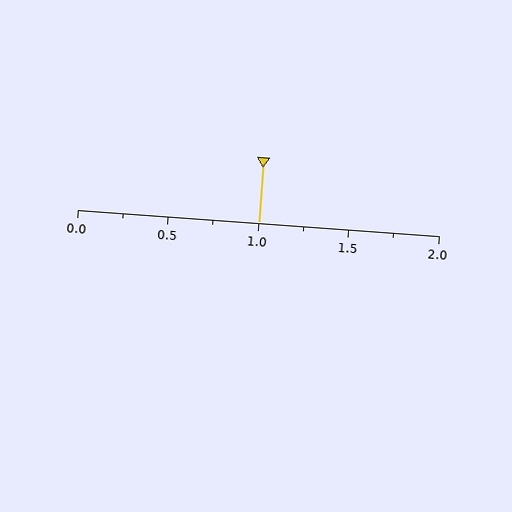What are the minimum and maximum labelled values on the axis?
The axis runs from 0.0 to 2.0.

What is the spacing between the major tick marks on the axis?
The major ticks are spaced 0.5 apart.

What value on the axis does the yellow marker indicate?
The marker indicates approximately 1.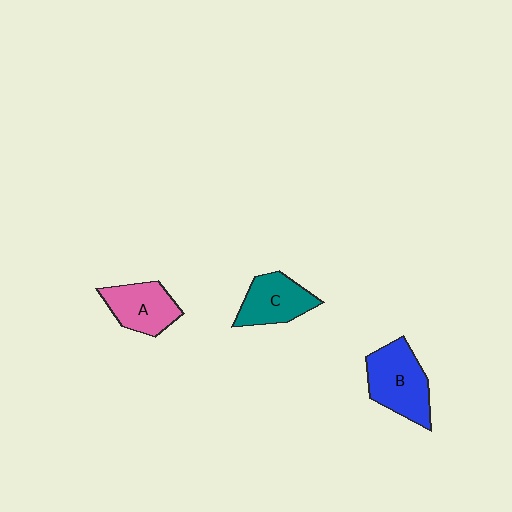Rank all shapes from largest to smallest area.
From largest to smallest: B (blue), C (teal), A (pink).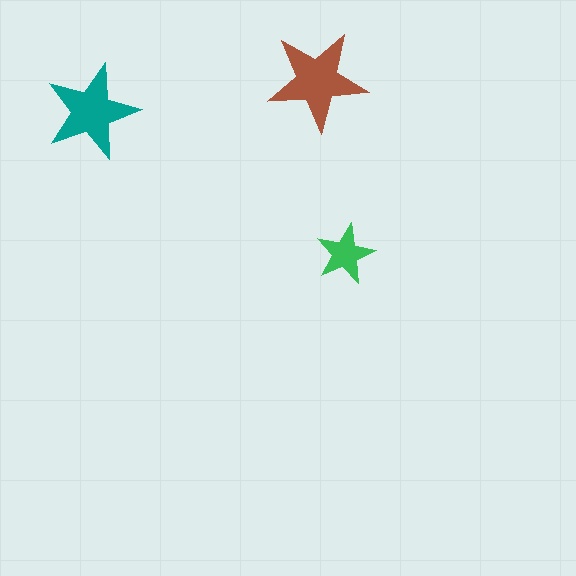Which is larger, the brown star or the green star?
The brown one.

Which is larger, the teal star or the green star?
The teal one.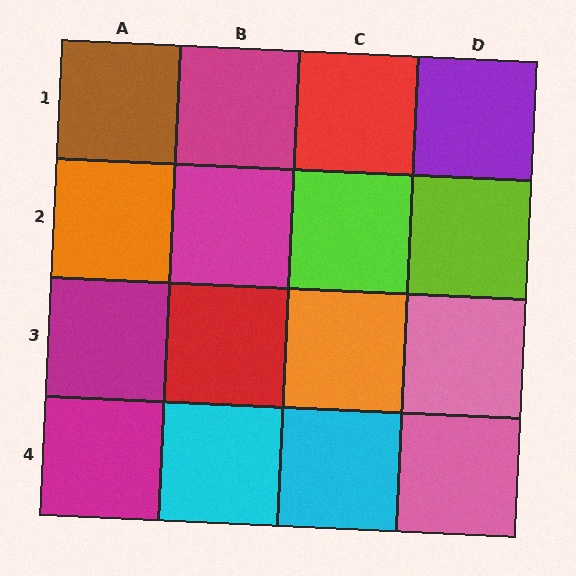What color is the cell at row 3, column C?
Orange.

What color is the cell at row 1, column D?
Purple.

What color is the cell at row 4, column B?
Cyan.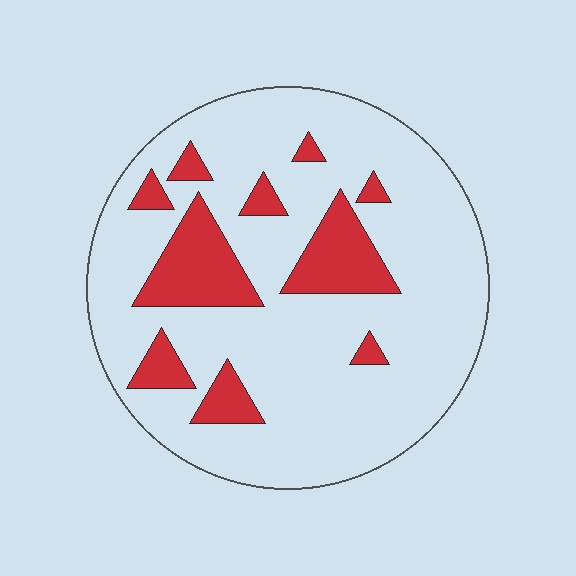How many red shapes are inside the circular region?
10.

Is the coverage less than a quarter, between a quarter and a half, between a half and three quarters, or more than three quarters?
Less than a quarter.